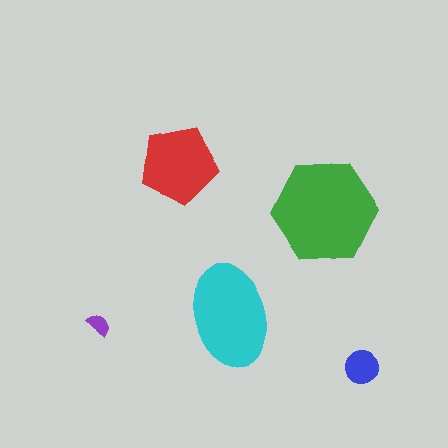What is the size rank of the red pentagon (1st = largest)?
3rd.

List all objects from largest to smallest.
The green hexagon, the cyan ellipse, the red pentagon, the blue circle, the purple semicircle.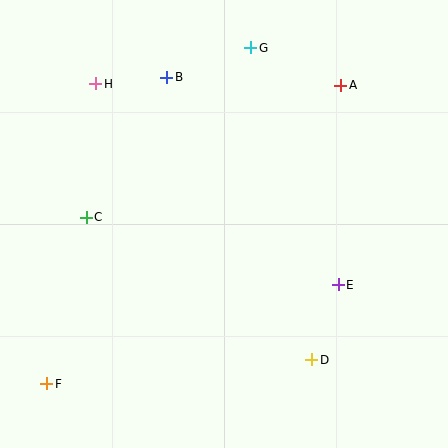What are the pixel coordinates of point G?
Point G is at (251, 48).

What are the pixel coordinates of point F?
Point F is at (47, 384).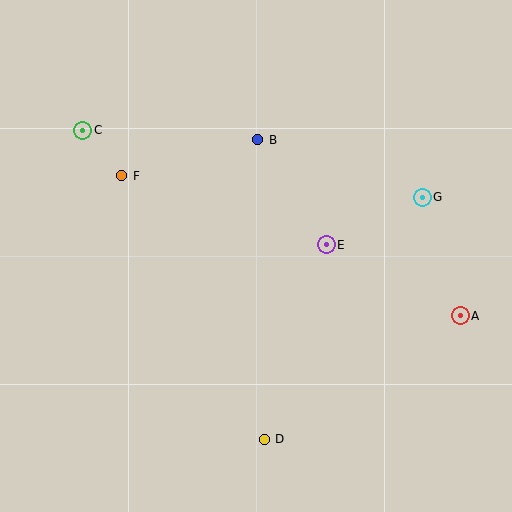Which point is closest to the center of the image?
Point E at (326, 245) is closest to the center.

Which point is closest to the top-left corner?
Point C is closest to the top-left corner.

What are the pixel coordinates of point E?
Point E is at (326, 245).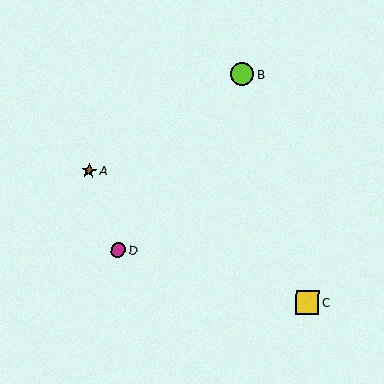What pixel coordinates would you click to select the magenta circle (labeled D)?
Click at (118, 250) to select the magenta circle D.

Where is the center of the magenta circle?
The center of the magenta circle is at (118, 250).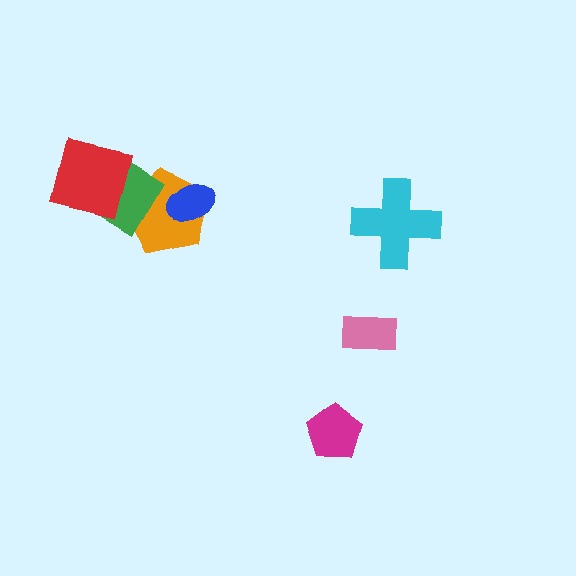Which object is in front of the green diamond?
The red square is in front of the green diamond.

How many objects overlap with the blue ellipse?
1 object overlaps with the blue ellipse.